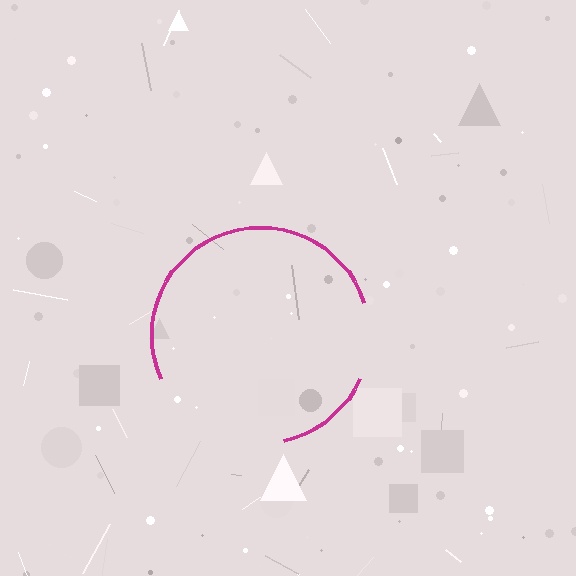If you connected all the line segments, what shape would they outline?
They would outline a circle.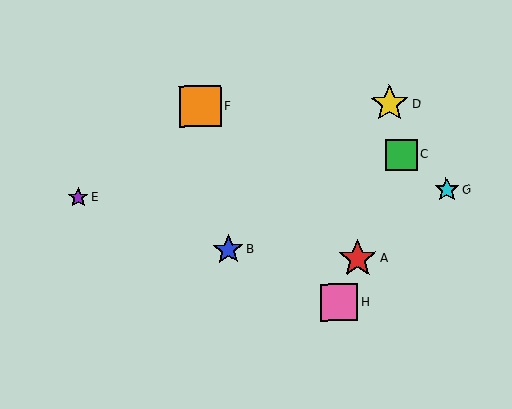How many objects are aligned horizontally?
2 objects (E, G) are aligned horizontally.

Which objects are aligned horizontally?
Objects E, G are aligned horizontally.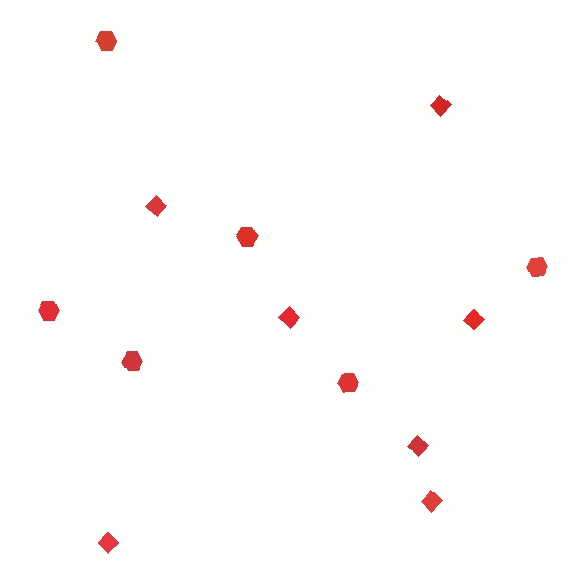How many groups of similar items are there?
There are 2 groups: one group of diamonds (7) and one group of hexagons (6).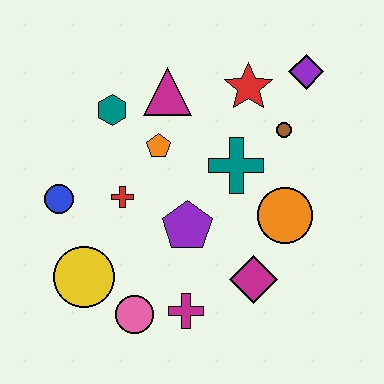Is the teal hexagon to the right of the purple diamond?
No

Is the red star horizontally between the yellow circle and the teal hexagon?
No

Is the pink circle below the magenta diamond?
Yes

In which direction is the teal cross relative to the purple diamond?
The teal cross is below the purple diamond.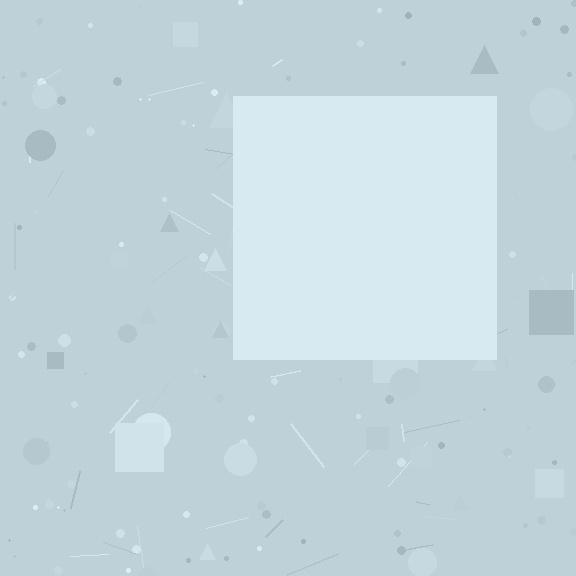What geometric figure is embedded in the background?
A square is embedded in the background.